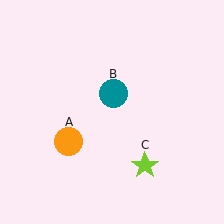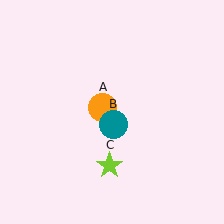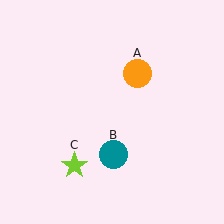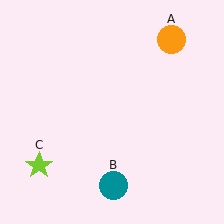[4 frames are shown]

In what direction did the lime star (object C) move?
The lime star (object C) moved left.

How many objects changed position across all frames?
3 objects changed position: orange circle (object A), teal circle (object B), lime star (object C).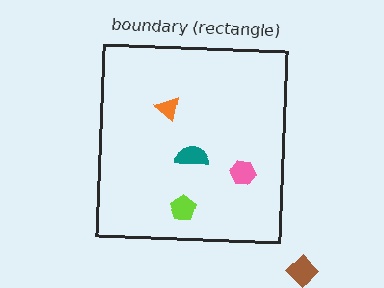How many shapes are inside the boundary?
4 inside, 1 outside.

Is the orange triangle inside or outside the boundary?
Inside.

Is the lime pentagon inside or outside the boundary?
Inside.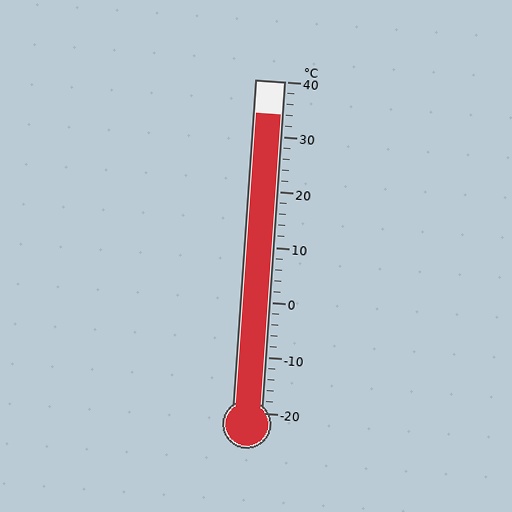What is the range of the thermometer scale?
The thermometer scale ranges from -20°C to 40°C.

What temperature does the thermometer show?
The thermometer shows approximately 34°C.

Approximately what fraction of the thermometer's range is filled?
The thermometer is filled to approximately 90% of its range.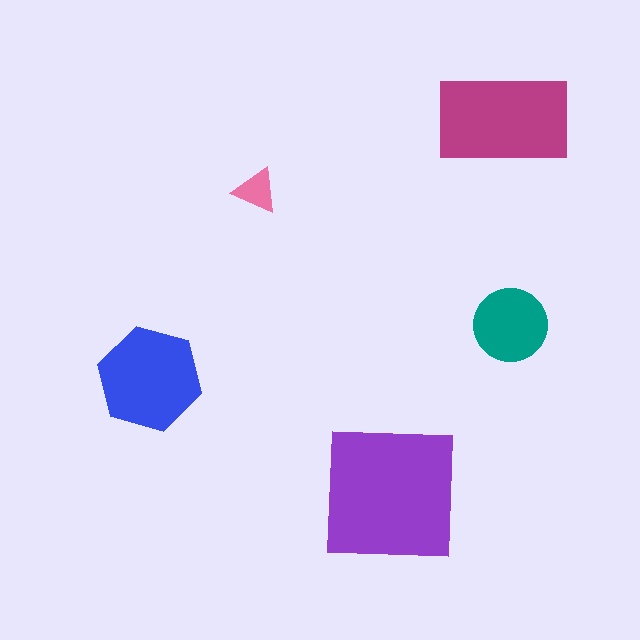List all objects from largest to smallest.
The purple square, the magenta rectangle, the blue hexagon, the teal circle, the pink triangle.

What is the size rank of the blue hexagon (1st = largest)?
3rd.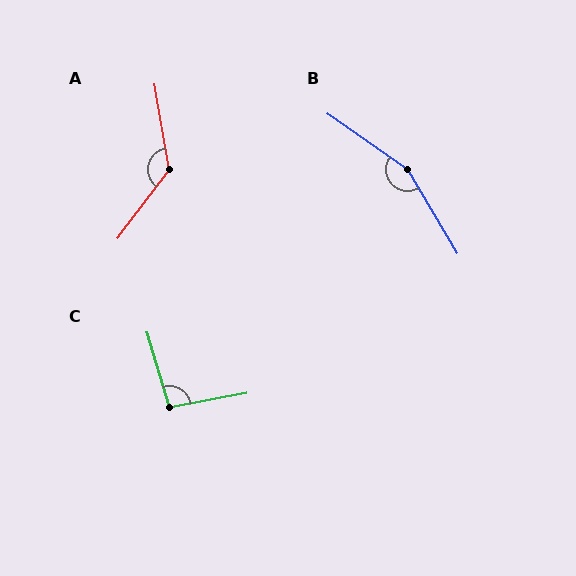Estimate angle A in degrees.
Approximately 133 degrees.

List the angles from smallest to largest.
C (97°), A (133°), B (155°).